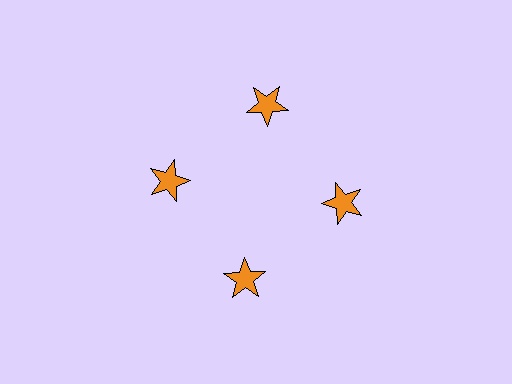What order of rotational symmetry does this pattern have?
This pattern has 4-fold rotational symmetry.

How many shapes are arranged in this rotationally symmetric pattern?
There are 4 shapes, arranged in 4 groups of 1.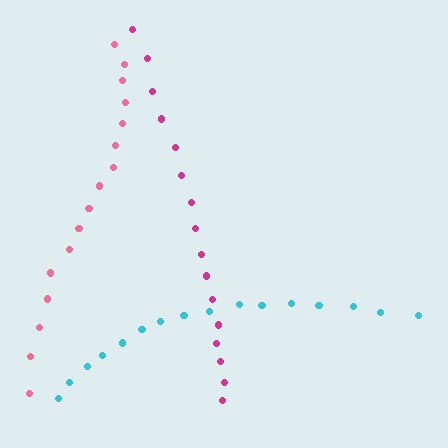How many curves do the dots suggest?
There are 3 distinct paths.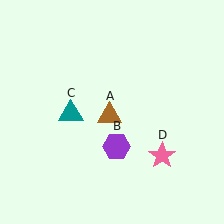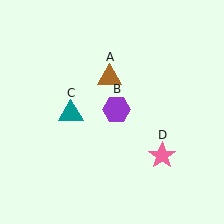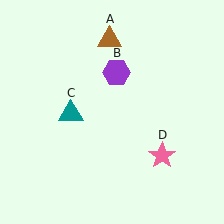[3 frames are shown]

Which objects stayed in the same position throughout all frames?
Teal triangle (object C) and pink star (object D) remained stationary.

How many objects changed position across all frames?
2 objects changed position: brown triangle (object A), purple hexagon (object B).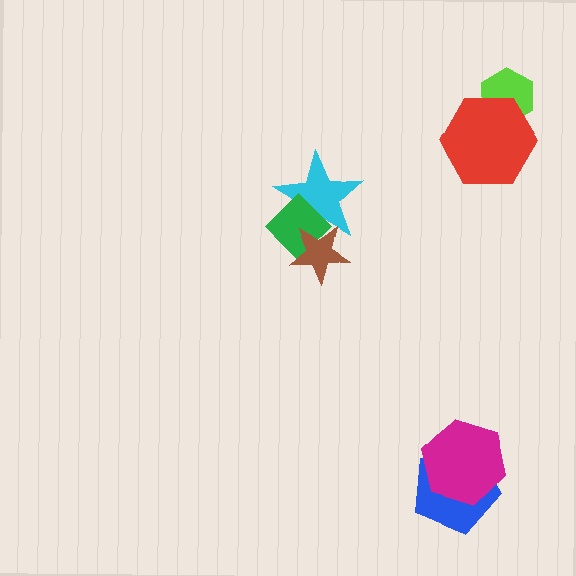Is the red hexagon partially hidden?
No, no other shape covers it.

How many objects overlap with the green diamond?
2 objects overlap with the green diamond.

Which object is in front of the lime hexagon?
The red hexagon is in front of the lime hexagon.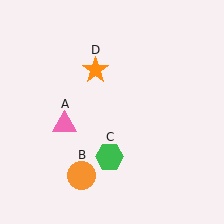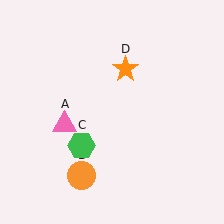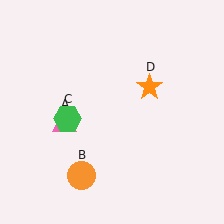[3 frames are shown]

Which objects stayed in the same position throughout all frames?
Pink triangle (object A) and orange circle (object B) remained stationary.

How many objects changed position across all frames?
2 objects changed position: green hexagon (object C), orange star (object D).